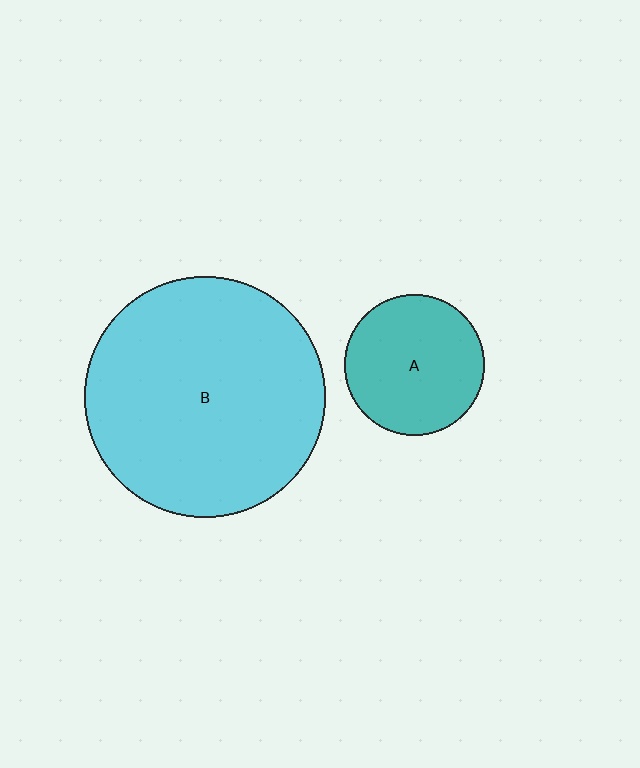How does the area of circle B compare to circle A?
Approximately 3.0 times.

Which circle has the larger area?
Circle B (cyan).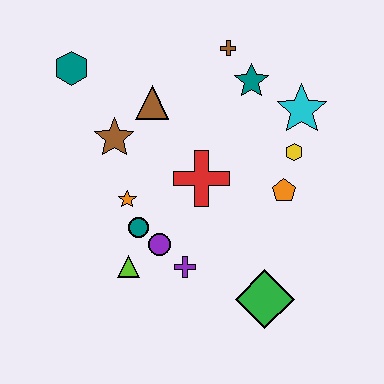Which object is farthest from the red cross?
The teal hexagon is farthest from the red cross.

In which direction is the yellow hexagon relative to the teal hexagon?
The yellow hexagon is to the right of the teal hexagon.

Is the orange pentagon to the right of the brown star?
Yes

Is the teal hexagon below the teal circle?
No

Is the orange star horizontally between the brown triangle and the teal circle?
No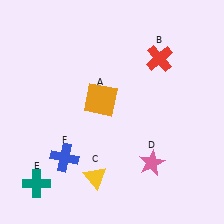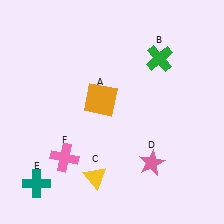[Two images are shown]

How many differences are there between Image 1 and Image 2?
There are 2 differences between the two images.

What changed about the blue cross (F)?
In Image 1, F is blue. In Image 2, it changed to pink.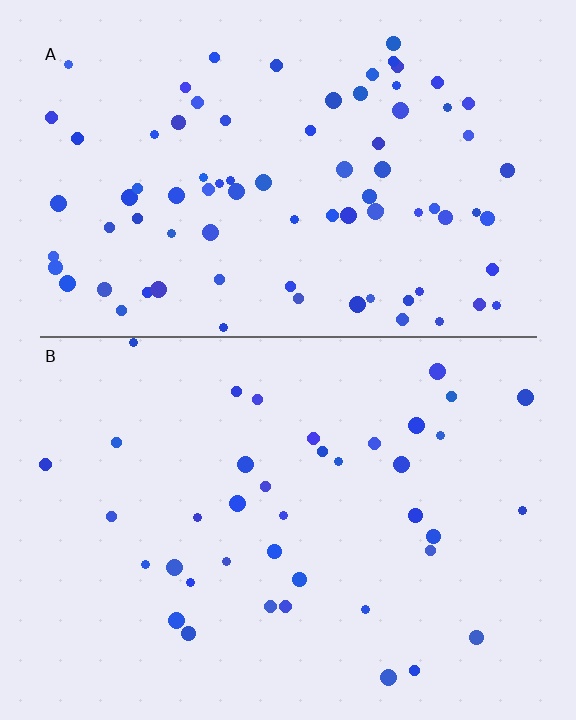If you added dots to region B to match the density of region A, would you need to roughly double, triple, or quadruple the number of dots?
Approximately double.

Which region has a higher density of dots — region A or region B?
A (the top).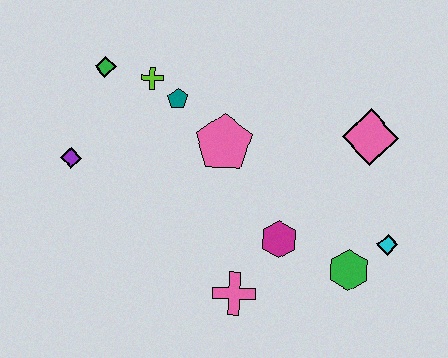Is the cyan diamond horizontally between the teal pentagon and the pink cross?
No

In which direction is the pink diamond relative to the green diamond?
The pink diamond is to the right of the green diamond.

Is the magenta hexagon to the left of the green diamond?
No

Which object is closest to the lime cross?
The teal pentagon is closest to the lime cross.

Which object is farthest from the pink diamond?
The purple diamond is farthest from the pink diamond.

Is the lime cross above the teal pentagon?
Yes